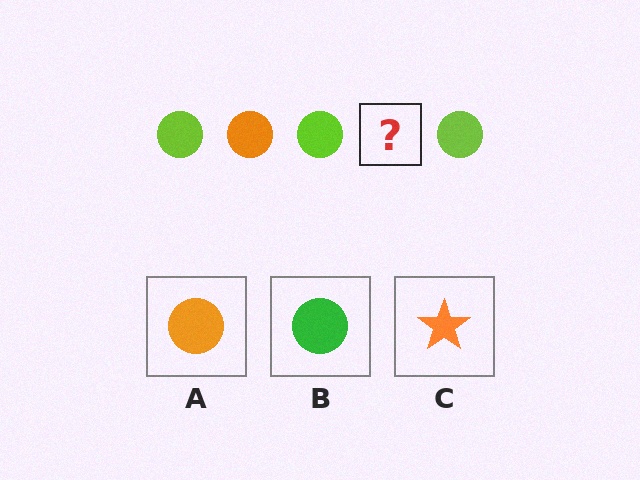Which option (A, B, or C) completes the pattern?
A.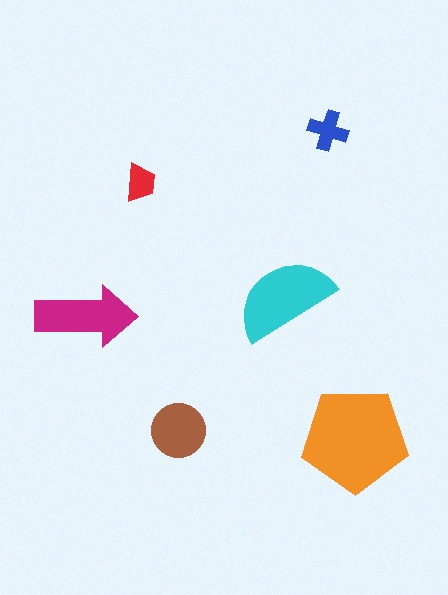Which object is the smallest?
The red trapezoid.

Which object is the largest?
The orange pentagon.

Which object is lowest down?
The orange pentagon is bottommost.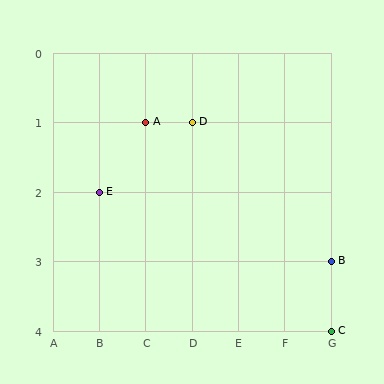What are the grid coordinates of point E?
Point E is at grid coordinates (B, 2).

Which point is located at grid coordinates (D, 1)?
Point D is at (D, 1).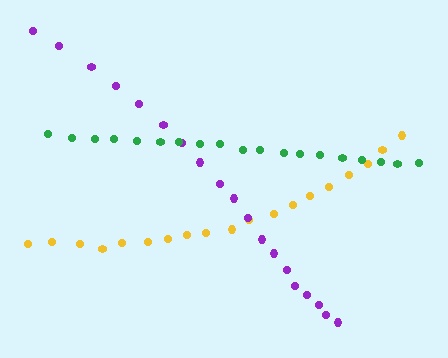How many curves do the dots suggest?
There are 3 distinct paths.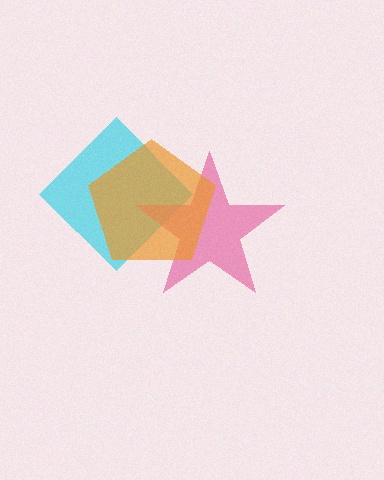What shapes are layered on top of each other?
The layered shapes are: a cyan diamond, a pink star, an orange pentagon.